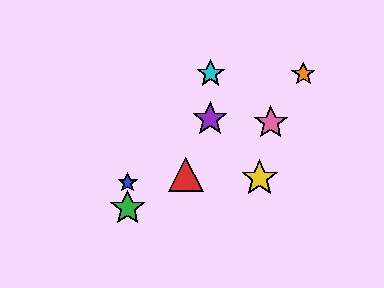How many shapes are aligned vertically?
2 shapes (the blue star, the green star) are aligned vertically.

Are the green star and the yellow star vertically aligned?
No, the green star is at x≈128 and the yellow star is at x≈260.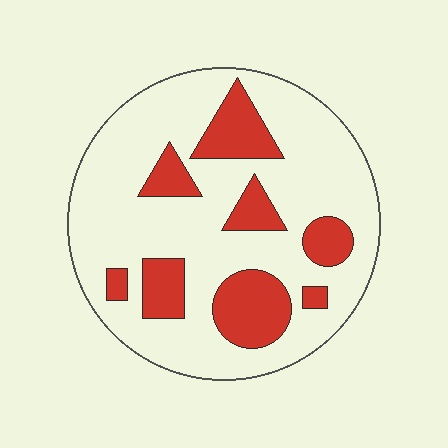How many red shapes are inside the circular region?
8.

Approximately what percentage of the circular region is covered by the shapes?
Approximately 25%.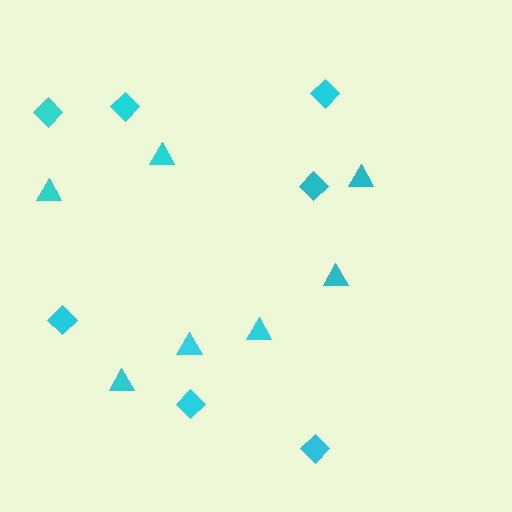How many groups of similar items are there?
There are 2 groups: one group of diamonds (7) and one group of triangles (7).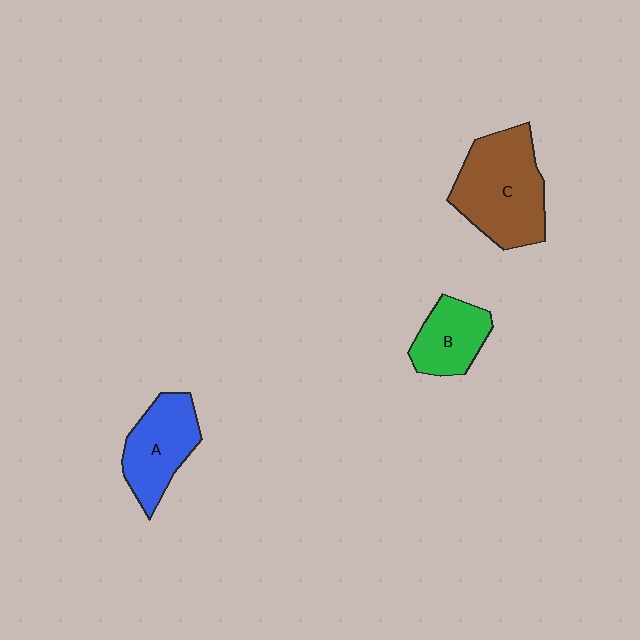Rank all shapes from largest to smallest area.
From largest to smallest: C (brown), A (blue), B (green).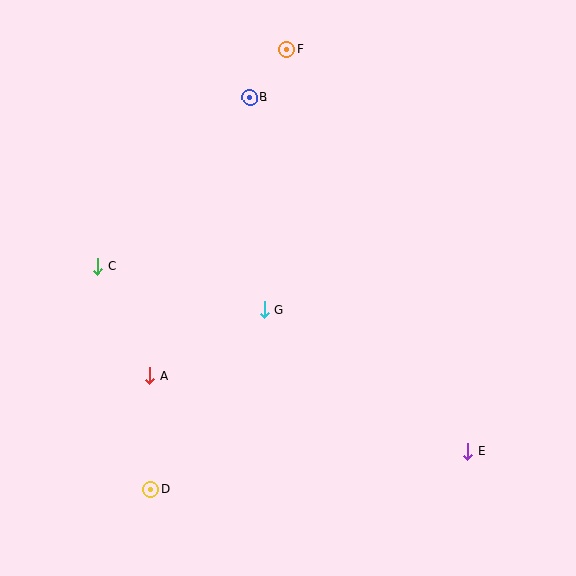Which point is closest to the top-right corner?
Point F is closest to the top-right corner.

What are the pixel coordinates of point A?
Point A is at (150, 376).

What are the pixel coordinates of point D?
Point D is at (150, 489).